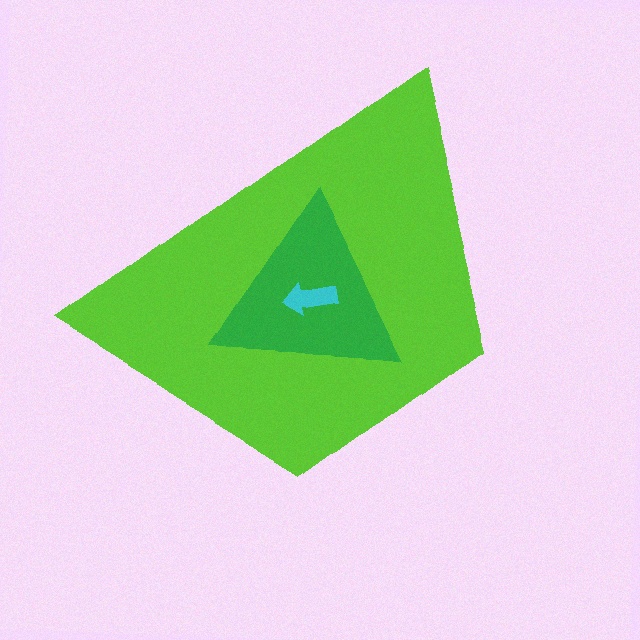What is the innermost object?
The cyan arrow.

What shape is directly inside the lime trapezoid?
The green triangle.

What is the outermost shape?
The lime trapezoid.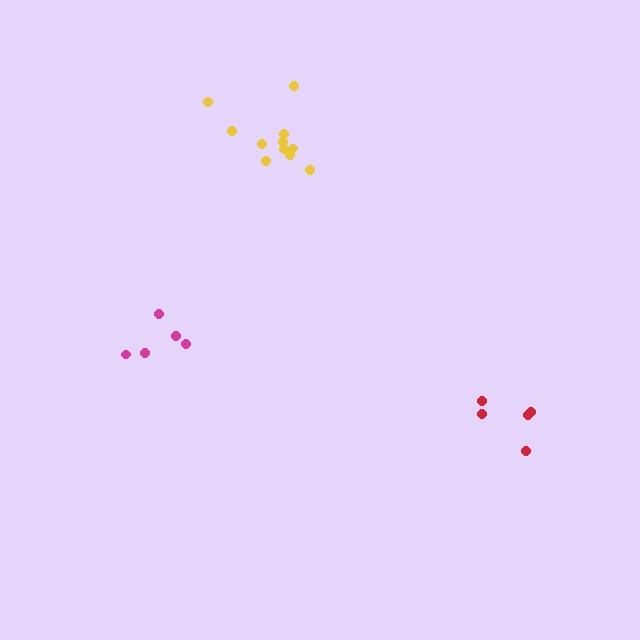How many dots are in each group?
Group 1: 11 dots, Group 2: 5 dots, Group 3: 5 dots (21 total).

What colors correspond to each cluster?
The clusters are colored: yellow, magenta, red.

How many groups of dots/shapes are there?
There are 3 groups.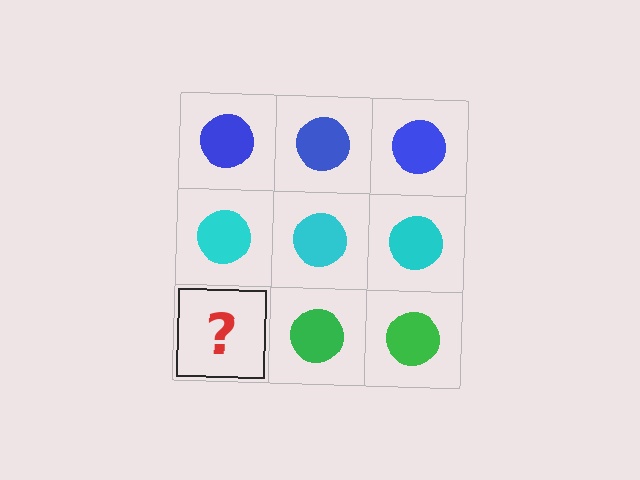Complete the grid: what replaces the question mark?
The question mark should be replaced with a green circle.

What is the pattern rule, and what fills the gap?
The rule is that each row has a consistent color. The gap should be filled with a green circle.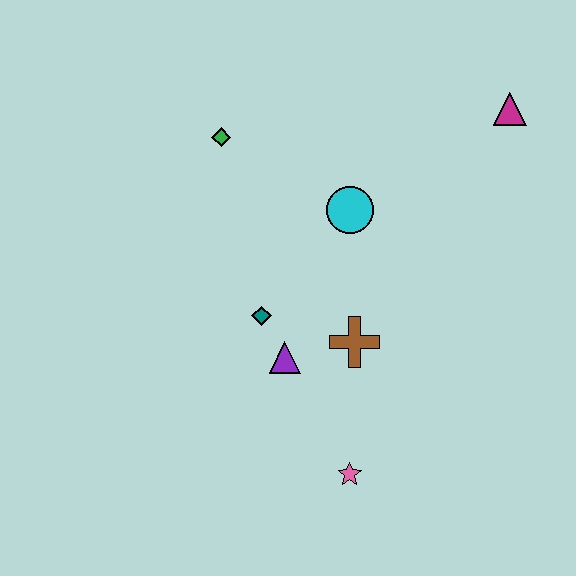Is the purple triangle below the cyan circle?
Yes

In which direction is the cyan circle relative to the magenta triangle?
The cyan circle is to the left of the magenta triangle.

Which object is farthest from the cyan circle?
The pink star is farthest from the cyan circle.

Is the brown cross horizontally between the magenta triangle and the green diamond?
Yes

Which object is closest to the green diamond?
The cyan circle is closest to the green diamond.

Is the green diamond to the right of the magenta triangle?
No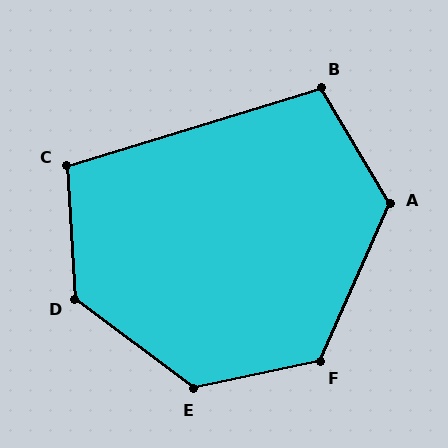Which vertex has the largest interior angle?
E, at approximately 131 degrees.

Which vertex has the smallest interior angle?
B, at approximately 104 degrees.